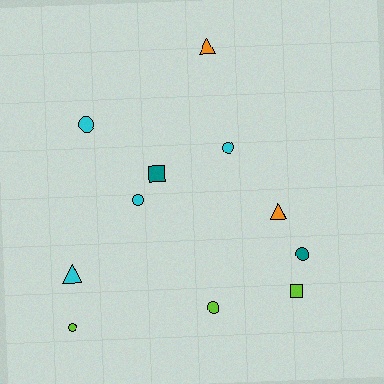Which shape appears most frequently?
Circle, with 6 objects.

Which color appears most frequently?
Cyan, with 4 objects.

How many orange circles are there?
There are no orange circles.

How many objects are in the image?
There are 11 objects.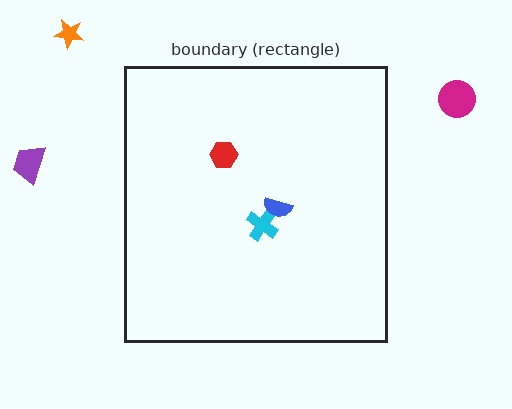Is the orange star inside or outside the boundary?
Outside.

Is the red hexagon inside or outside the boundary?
Inside.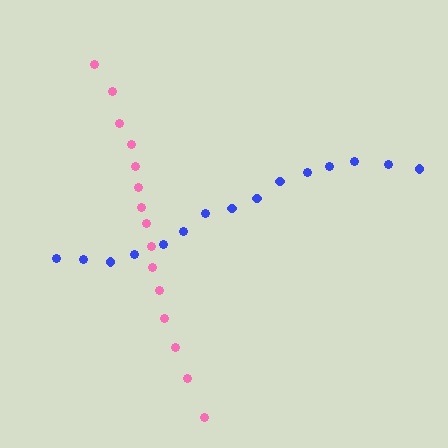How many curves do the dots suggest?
There are 2 distinct paths.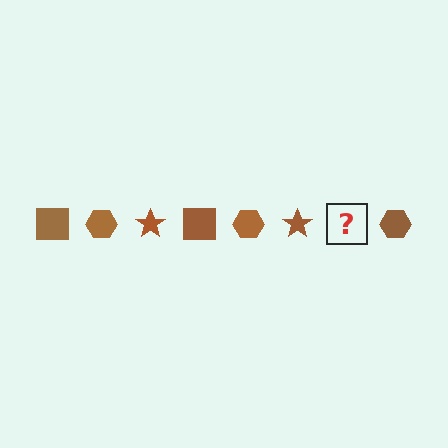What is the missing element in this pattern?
The missing element is a brown square.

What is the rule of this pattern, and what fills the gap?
The rule is that the pattern cycles through square, hexagon, star shapes in brown. The gap should be filled with a brown square.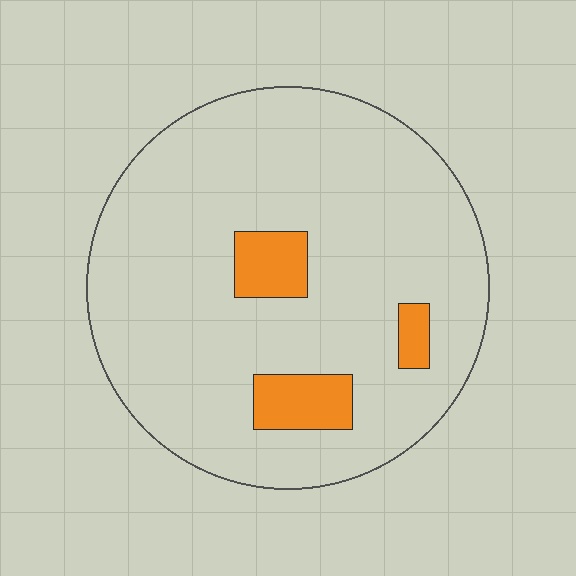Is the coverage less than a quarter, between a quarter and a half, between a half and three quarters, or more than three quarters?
Less than a quarter.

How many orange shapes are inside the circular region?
3.